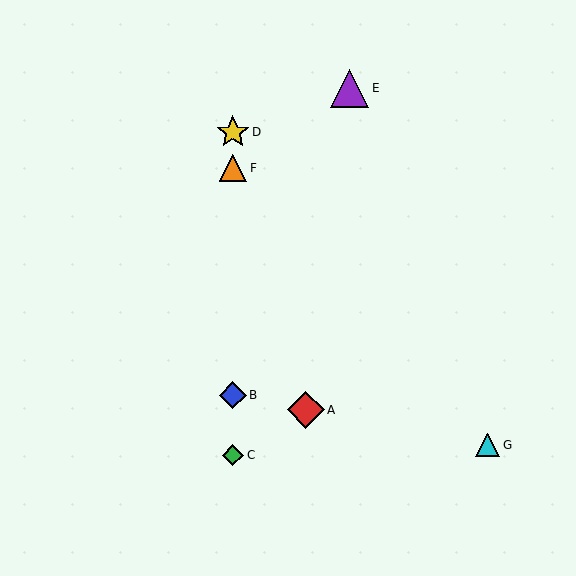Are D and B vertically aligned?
Yes, both are at x≈233.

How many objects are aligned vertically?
4 objects (B, C, D, F) are aligned vertically.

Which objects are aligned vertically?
Objects B, C, D, F are aligned vertically.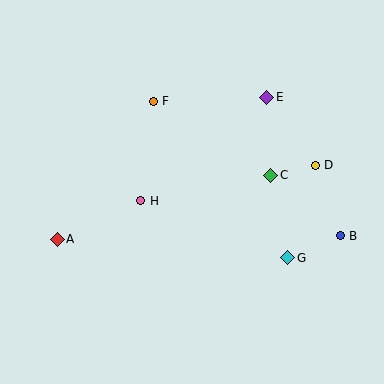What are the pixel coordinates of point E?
Point E is at (267, 97).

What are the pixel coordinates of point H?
Point H is at (141, 201).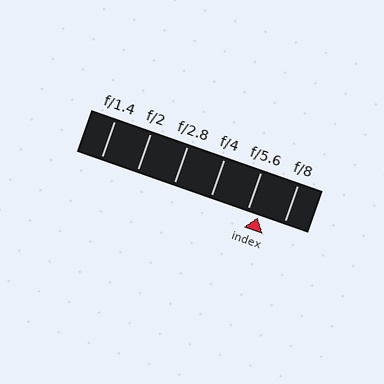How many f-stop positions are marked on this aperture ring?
There are 6 f-stop positions marked.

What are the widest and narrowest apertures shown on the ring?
The widest aperture shown is f/1.4 and the narrowest is f/8.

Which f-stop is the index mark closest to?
The index mark is closest to f/5.6.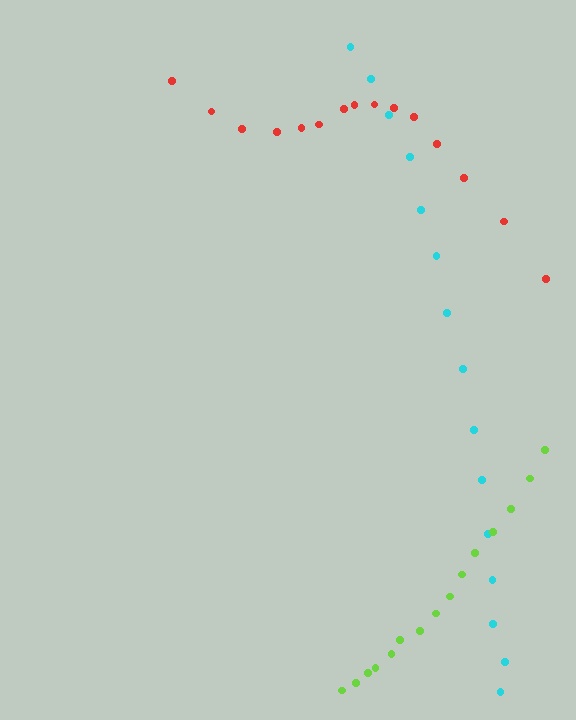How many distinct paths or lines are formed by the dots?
There are 3 distinct paths.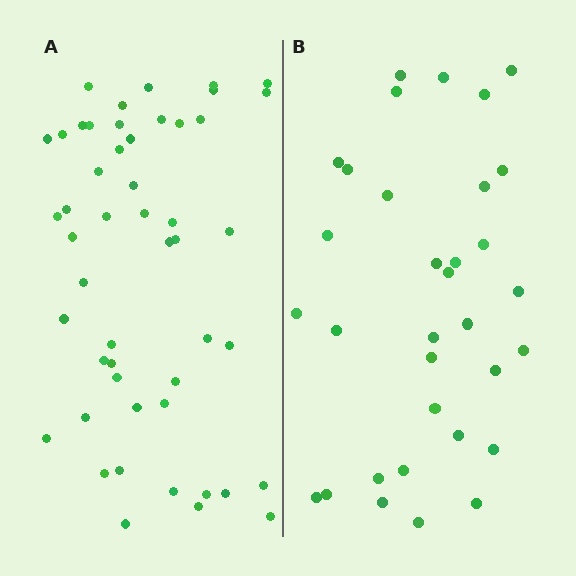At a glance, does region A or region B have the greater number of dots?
Region A (the left region) has more dots.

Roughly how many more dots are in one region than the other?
Region A has approximately 15 more dots than region B.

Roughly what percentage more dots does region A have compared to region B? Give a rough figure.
About 50% more.